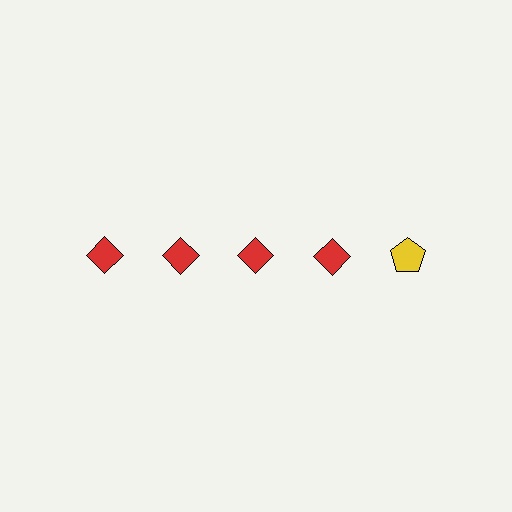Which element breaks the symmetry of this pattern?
The yellow pentagon in the top row, rightmost column breaks the symmetry. All other shapes are red diamonds.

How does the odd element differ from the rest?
It differs in both color (yellow instead of red) and shape (pentagon instead of diamond).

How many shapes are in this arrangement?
There are 5 shapes arranged in a grid pattern.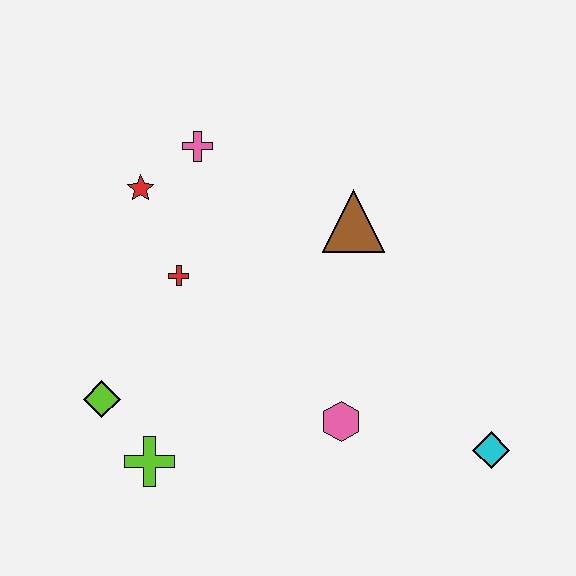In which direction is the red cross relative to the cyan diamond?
The red cross is to the left of the cyan diamond.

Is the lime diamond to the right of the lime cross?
No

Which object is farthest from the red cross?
The cyan diamond is farthest from the red cross.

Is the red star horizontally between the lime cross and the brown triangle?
No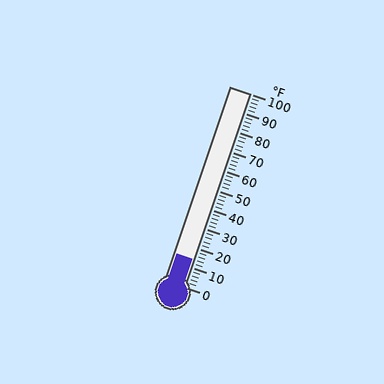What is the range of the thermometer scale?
The thermometer scale ranges from 0°F to 100°F.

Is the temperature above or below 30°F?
The temperature is below 30°F.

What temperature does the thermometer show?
The thermometer shows approximately 14°F.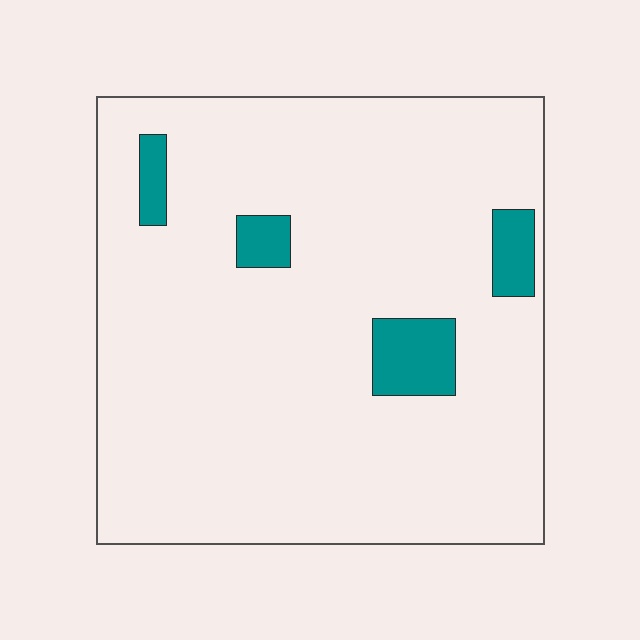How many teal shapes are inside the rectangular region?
4.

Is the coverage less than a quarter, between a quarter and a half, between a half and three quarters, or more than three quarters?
Less than a quarter.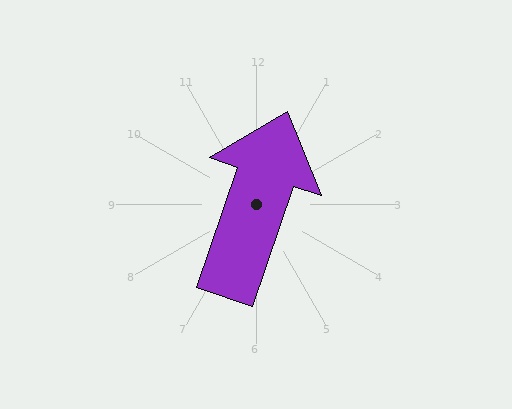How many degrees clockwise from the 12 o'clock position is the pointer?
Approximately 19 degrees.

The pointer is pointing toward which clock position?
Roughly 1 o'clock.